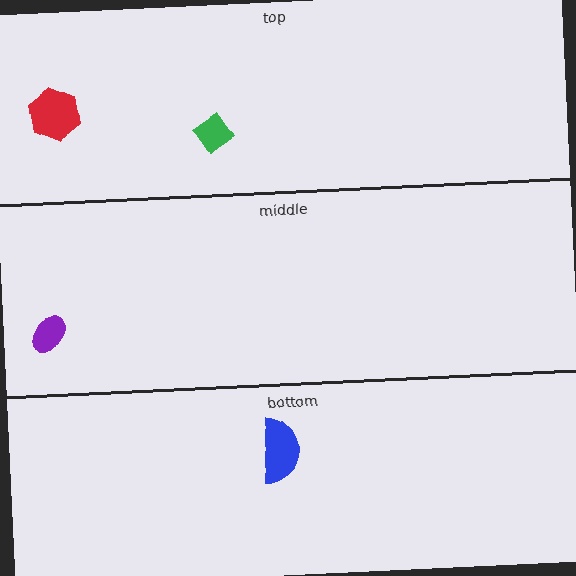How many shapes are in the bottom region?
1.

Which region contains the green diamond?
The top region.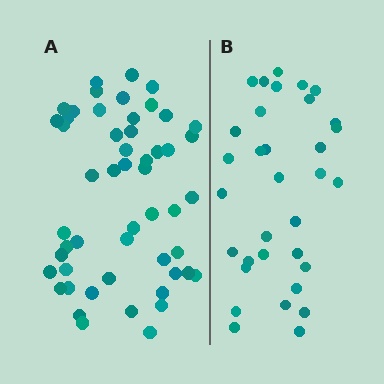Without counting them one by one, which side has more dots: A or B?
Region A (the left region) has more dots.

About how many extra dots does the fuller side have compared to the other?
Region A has approximately 20 more dots than region B.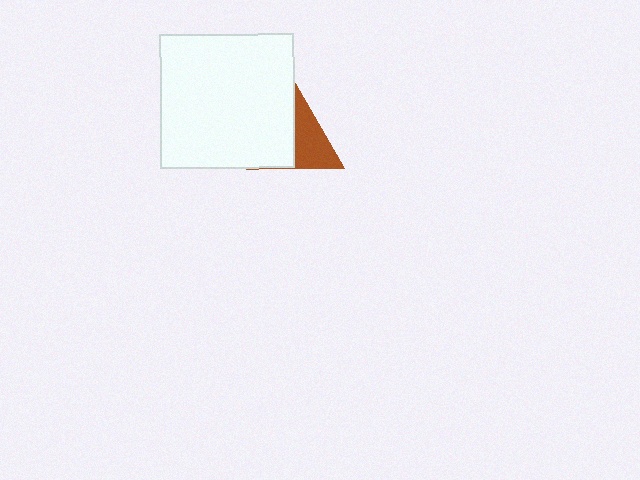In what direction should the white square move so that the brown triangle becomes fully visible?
The white square should move left. That is the shortest direction to clear the overlap and leave the brown triangle fully visible.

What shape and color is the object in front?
The object in front is a white square.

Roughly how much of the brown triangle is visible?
About half of it is visible (roughly 54%).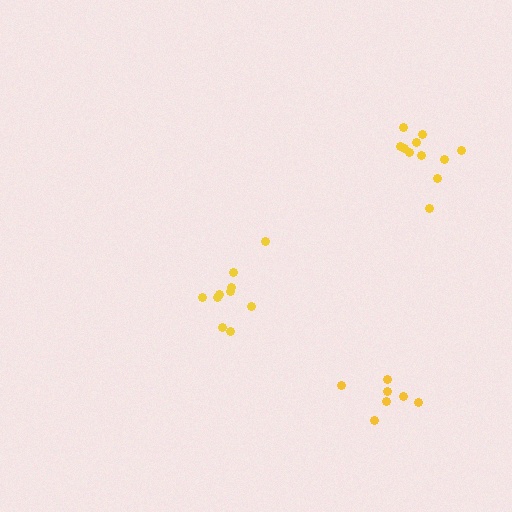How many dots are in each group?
Group 1: 11 dots, Group 2: 10 dots, Group 3: 7 dots (28 total).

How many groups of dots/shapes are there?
There are 3 groups.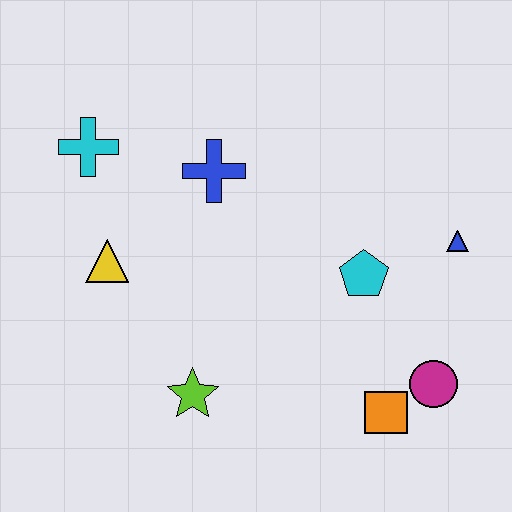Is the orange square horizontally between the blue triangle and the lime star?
Yes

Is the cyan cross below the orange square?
No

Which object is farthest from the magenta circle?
The cyan cross is farthest from the magenta circle.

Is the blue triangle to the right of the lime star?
Yes